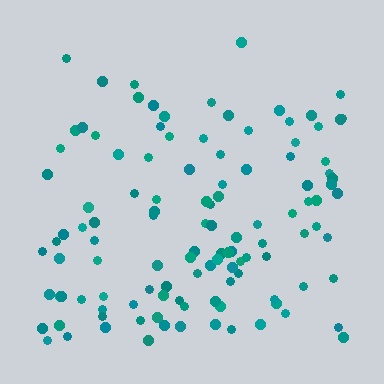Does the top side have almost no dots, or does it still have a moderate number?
Still a moderate number, just noticeably fewer than the bottom.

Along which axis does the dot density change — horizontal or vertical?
Vertical.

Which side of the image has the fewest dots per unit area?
The top.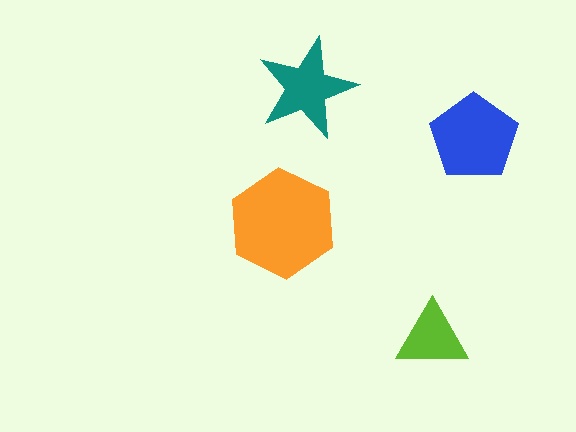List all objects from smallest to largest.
The lime triangle, the teal star, the blue pentagon, the orange hexagon.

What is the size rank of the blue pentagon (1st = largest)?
2nd.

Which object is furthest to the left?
The orange hexagon is leftmost.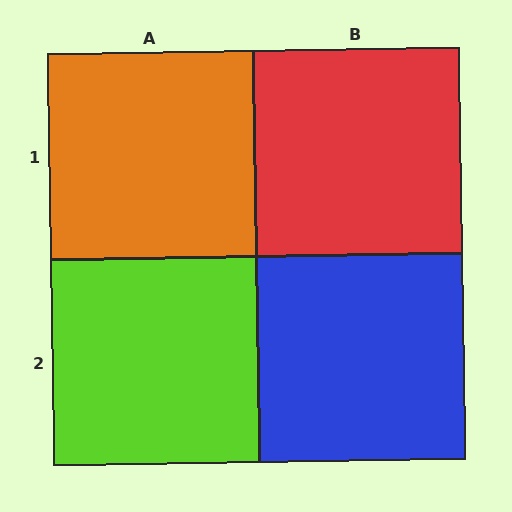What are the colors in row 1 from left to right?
Orange, red.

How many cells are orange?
1 cell is orange.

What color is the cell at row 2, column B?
Blue.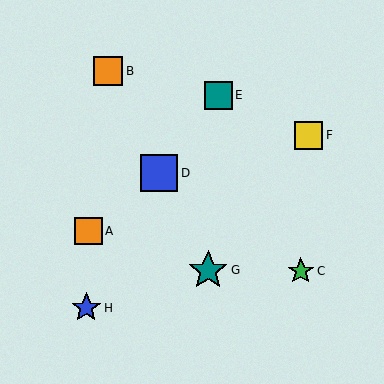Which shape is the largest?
The teal star (labeled G) is the largest.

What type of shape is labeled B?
Shape B is an orange square.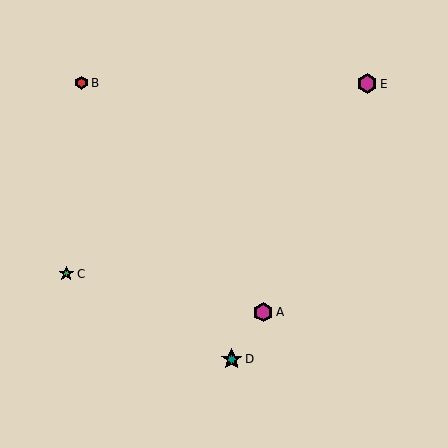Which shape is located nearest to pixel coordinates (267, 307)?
The magenta hexagon (labeled A) at (263, 312) is nearest to that location.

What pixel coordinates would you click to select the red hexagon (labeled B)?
Click at (82, 83) to select the red hexagon B.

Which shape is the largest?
The teal star (labeled D) is the largest.